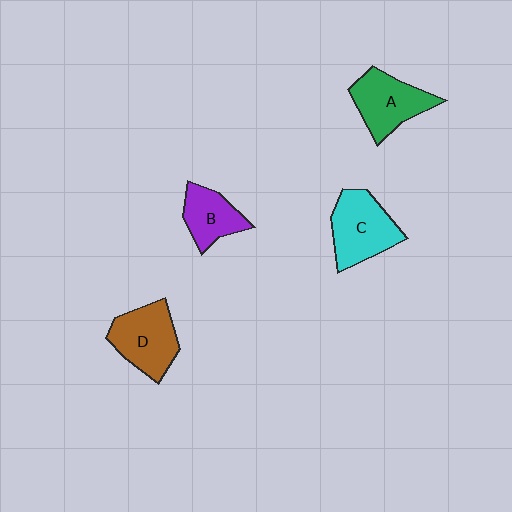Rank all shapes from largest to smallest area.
From largest to smallest: C (cyan), D (brown), A (green), B (purple).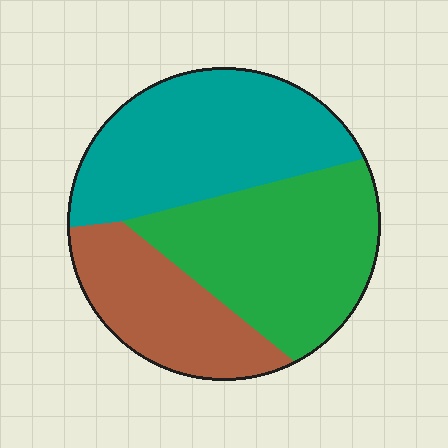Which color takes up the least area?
Brown, at roughly 25%.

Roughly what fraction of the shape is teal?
Teal takes up about three eighths (3/8) of the shape.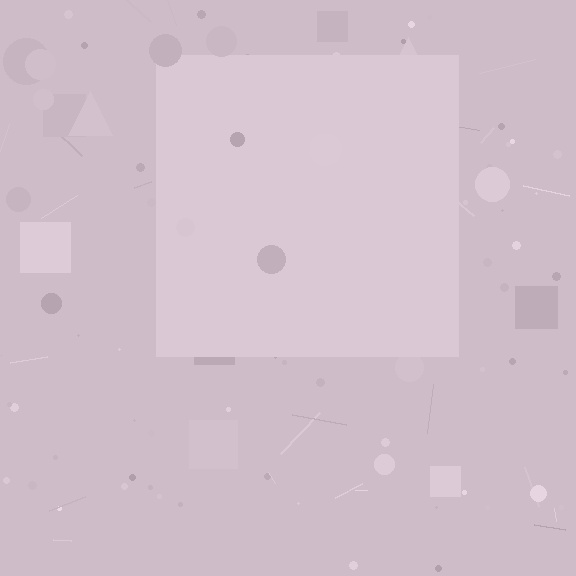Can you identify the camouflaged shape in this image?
The camouflaged shape is a square.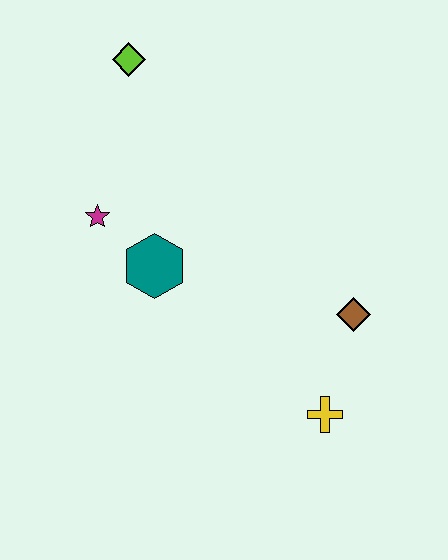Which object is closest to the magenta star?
The teal hexagon is closest to the magenta star.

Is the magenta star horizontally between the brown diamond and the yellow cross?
No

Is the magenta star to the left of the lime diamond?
Yes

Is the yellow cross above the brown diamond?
No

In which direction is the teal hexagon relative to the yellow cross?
The teal hexagon is to the left of the yellow cross.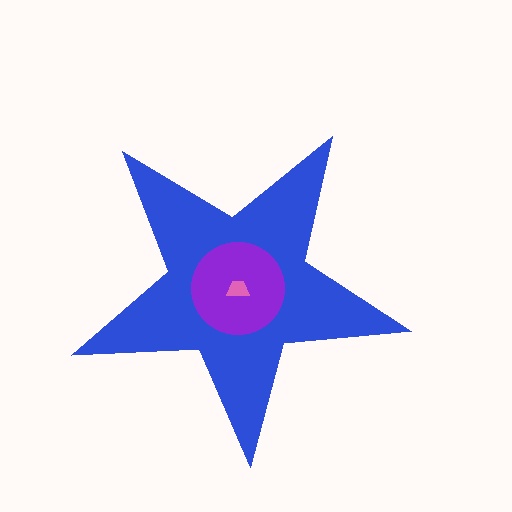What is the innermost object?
The pink trapezoid.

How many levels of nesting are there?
3.